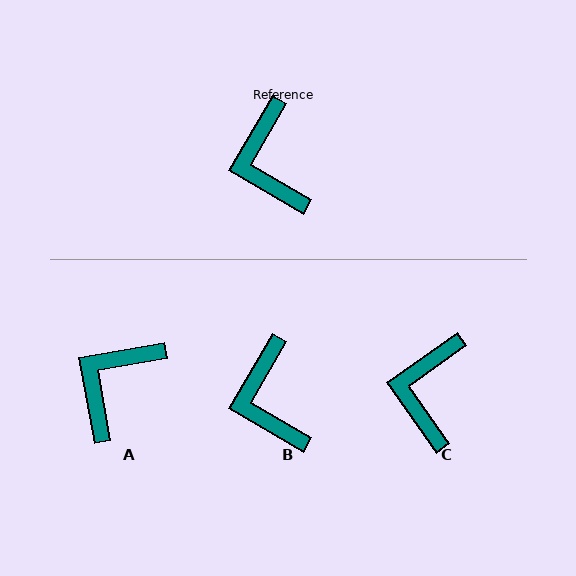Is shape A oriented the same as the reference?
No, it is off by about 50 degrees.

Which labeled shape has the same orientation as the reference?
B.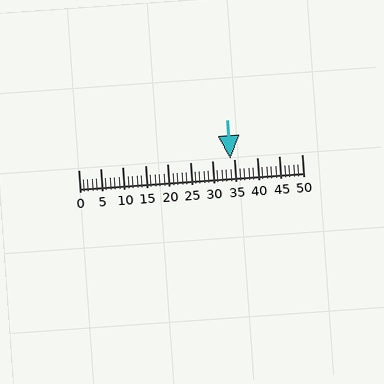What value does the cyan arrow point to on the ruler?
The cyan arrow points to approximately 34.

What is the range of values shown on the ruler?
The ruler shows values from 0 to 50.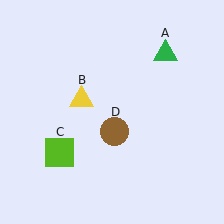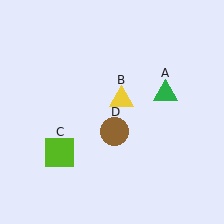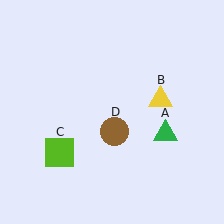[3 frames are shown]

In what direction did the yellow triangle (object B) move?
The yellow triangle (object B) moved right.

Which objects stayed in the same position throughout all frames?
Lime square (object C) and brown circle (object D) remained stationary.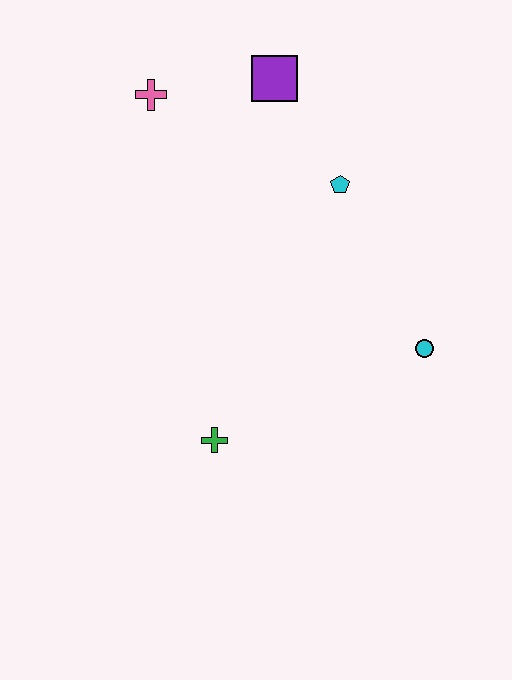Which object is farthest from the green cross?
The purple square is farthest from the green cross.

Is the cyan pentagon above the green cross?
Yes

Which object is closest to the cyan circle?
The cyan pentagon is closest to the cyan circle.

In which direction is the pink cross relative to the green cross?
The pink cross is above the green cross.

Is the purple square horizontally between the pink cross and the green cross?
No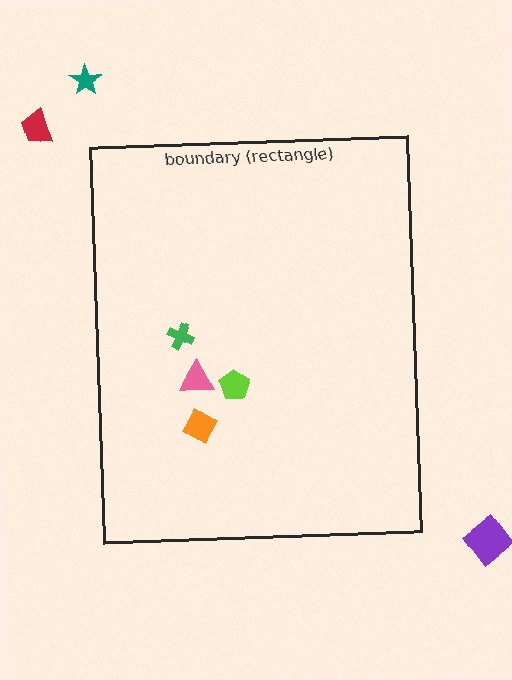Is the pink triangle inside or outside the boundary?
Inside.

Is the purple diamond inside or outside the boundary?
Outside.